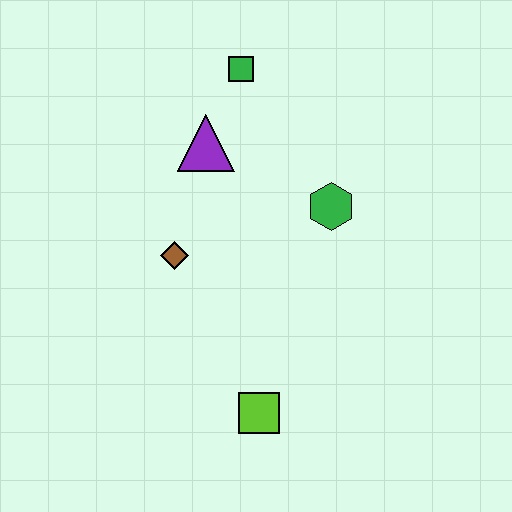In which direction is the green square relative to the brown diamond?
The green square is above the brown diamond.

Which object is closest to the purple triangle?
The green square is closest to the purple triangle.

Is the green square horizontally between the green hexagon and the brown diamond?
Yes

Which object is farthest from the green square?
The lime square is farthest from the green square.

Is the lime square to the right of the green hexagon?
No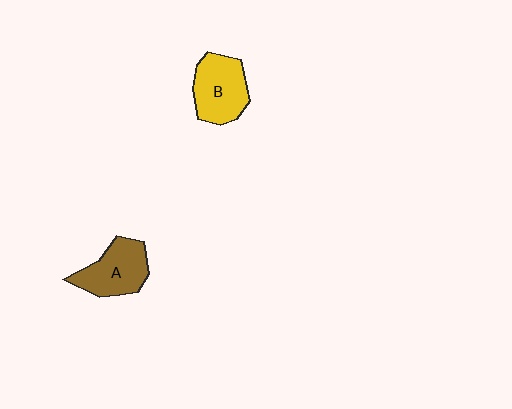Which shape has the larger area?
Shape B (yellow).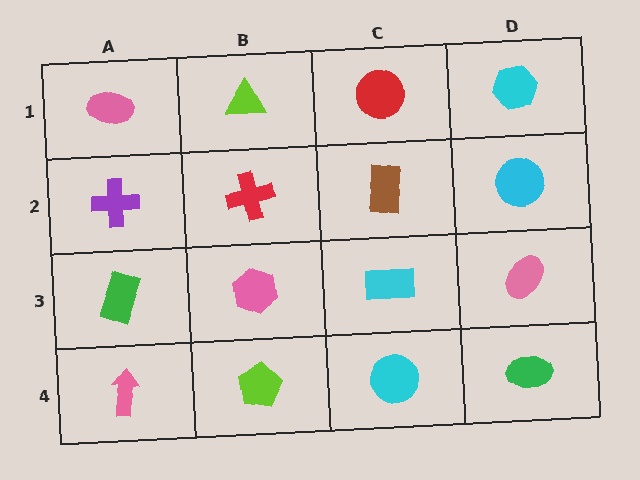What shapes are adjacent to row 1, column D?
A cyan circle (row 2, column D), a red circle (row 1, column C).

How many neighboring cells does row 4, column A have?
2.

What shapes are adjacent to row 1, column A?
A purple cross (row 2, column A), a lime triangle (row 1, column B).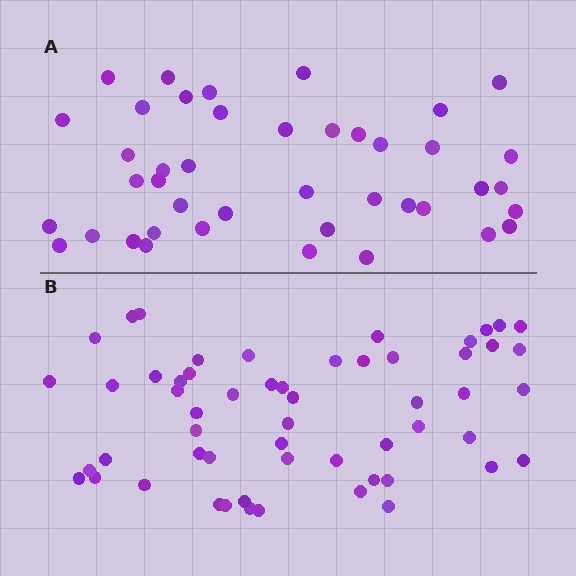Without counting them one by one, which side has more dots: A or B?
Region B (the bottom region) has more dots.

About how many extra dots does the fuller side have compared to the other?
Region B has approximately 15 more dots than region A.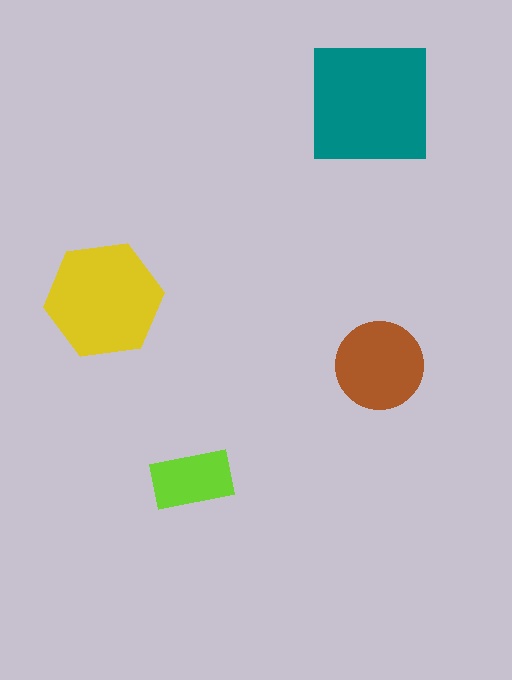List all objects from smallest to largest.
The lime rectangle, the brown circle, the yellow hexagon, the teal square.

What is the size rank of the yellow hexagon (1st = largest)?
2nd.